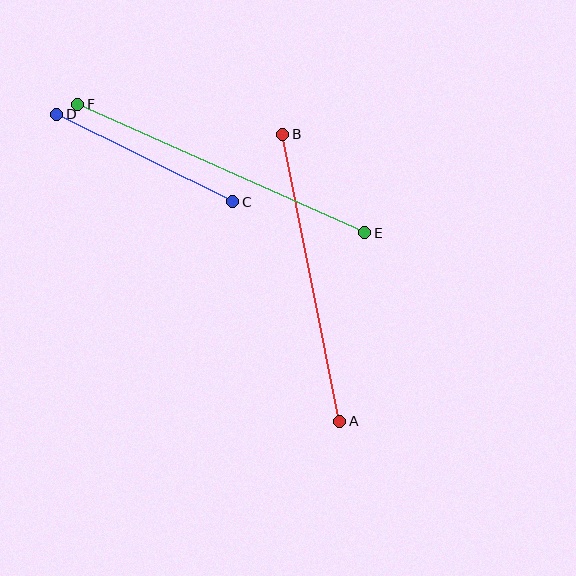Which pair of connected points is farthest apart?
Points E and F are farthest apart.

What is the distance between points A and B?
The distance is approximately 293 pixels.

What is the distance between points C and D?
The distance is approximately 197 pixels.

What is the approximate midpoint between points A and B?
The midpoint is at approximately (311, 278) pixels.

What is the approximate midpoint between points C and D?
The midpoint is at approximately (145, 158) pixels.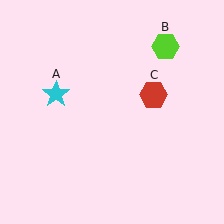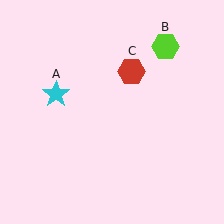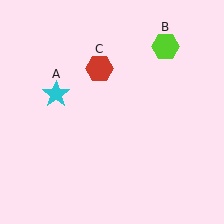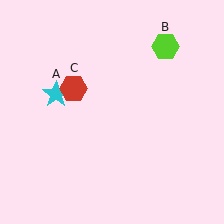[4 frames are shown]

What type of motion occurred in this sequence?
The red hexagon (object C) rotated counterclockwise around the center of the scene.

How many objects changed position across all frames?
1 object changed position: red hexagon (object C).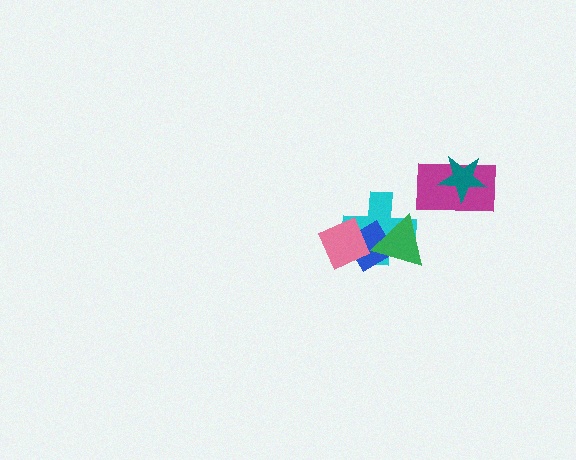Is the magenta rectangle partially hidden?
Yes, it is partially covered by another shape.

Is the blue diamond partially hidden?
Yes, it is partially covered by another shape.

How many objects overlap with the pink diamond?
2 objects overlap with the pink diamond.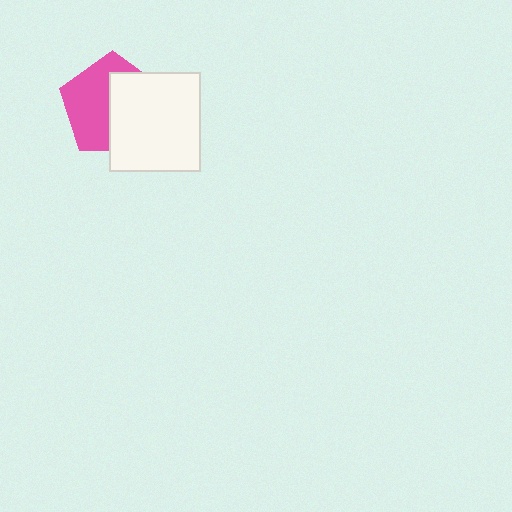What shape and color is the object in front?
The object in front is a white rectangle.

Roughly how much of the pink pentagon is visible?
About half of it is visible (roughly 52%).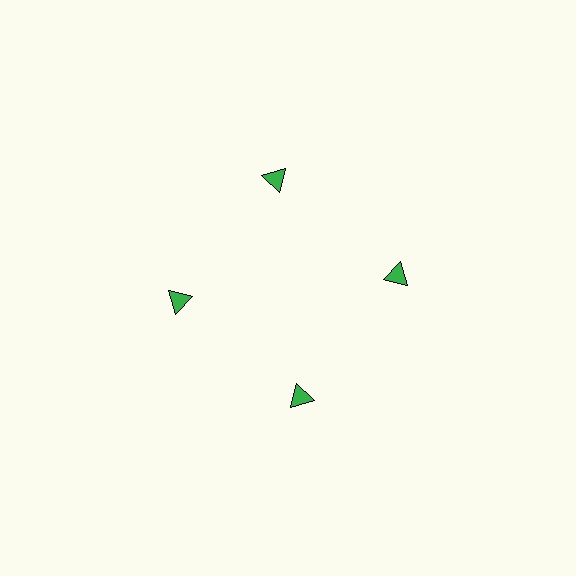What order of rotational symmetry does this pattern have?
This pattern has 4-fold rotational symmetry.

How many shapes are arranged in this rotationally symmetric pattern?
There are 4 shapes, arranged in 4 groups of 1.